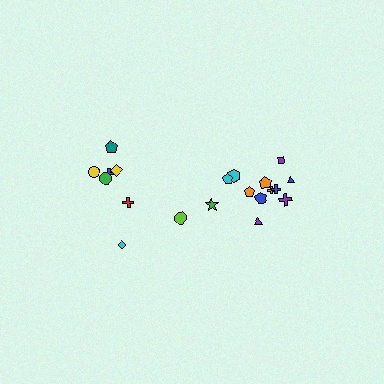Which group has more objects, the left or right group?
The right group.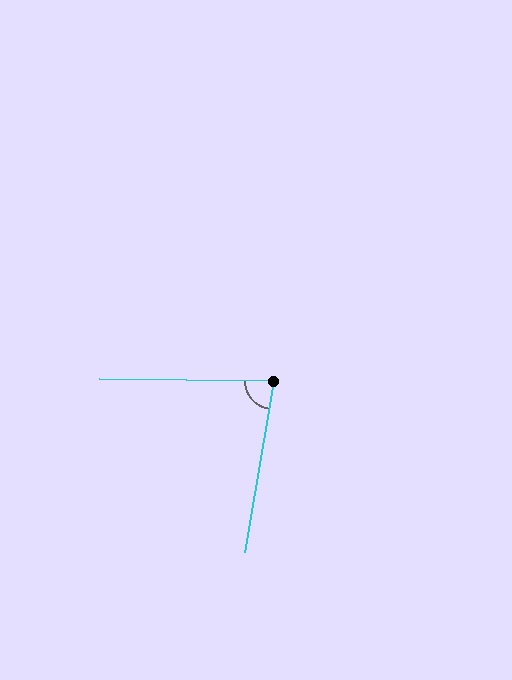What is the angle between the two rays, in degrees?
Approximately 81 degrees.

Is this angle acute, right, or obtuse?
It is acute.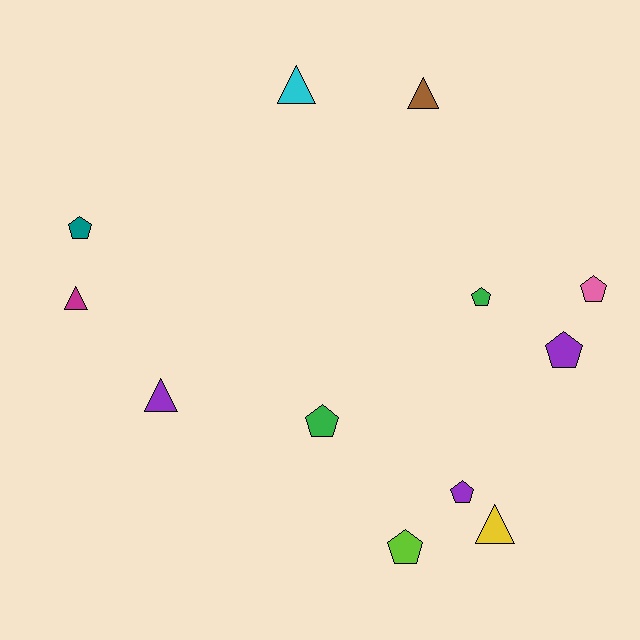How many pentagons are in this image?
There are 7 pentagons.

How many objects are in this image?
There are 12 objects.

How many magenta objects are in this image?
There is 1 magenta object.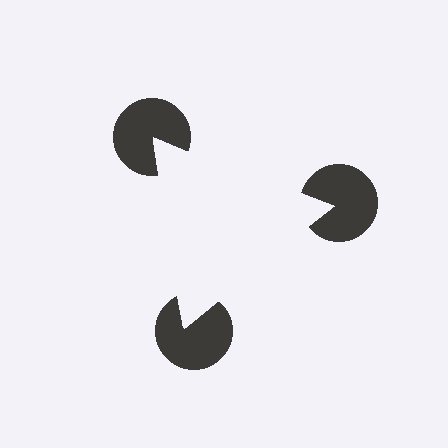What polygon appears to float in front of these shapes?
An illusory triangle — its edges are inferred from the aligned wedge cuts in the pac-man discs, not physically drawn.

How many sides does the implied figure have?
3 sides.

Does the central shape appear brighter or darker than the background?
It typically appears slightly brighter than the background, even though no actual brightness change is drawn.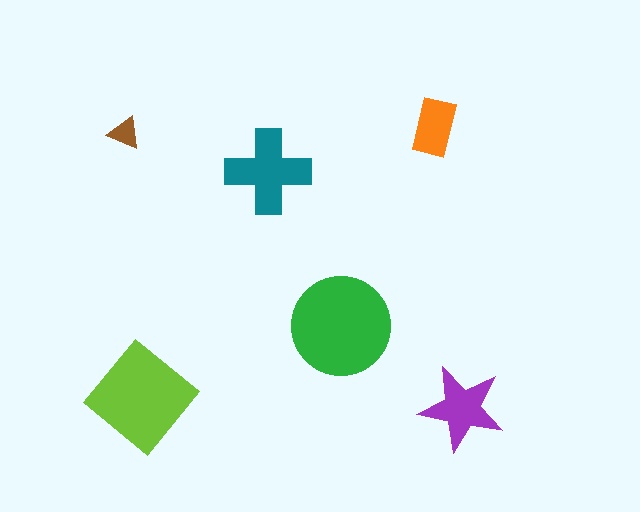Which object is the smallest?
The brown triangle.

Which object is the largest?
The green circle.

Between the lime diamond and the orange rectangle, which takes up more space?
The lime diamond.